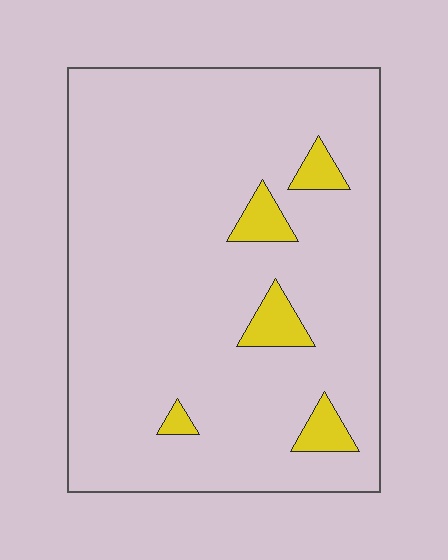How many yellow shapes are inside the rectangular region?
5.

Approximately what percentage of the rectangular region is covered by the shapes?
Approximately 5%.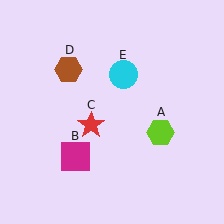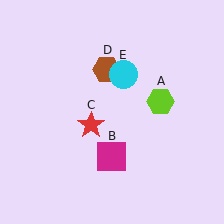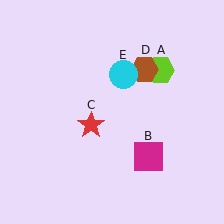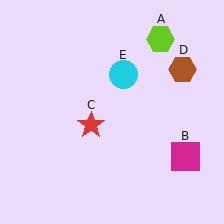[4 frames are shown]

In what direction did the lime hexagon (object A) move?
The lime hexagon (object A) moved up.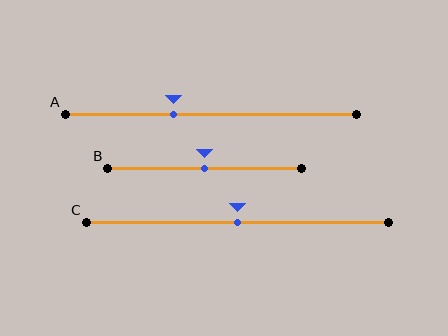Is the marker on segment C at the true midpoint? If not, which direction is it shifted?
Yes, the marker on segment C is at the true midpoint.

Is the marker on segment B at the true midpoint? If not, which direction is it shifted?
Yes, the marker on segment B is at the true midpoint.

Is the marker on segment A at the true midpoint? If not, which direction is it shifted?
No, the marker on segment A is shifted to the left by about 13% of the segment length.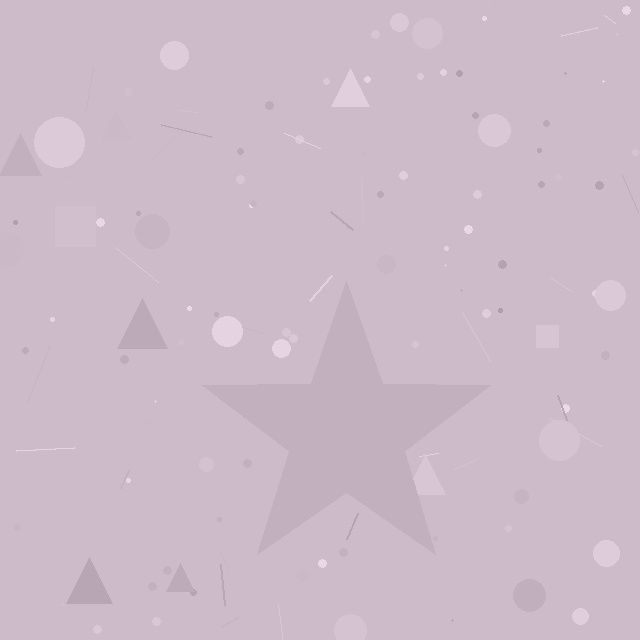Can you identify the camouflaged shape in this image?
The camouflaged shape is a star.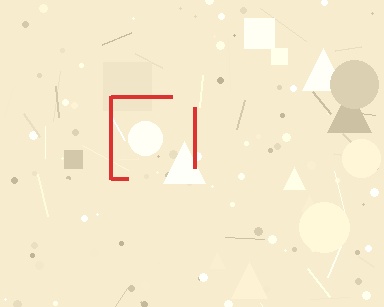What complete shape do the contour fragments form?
The contour fragments form a square.